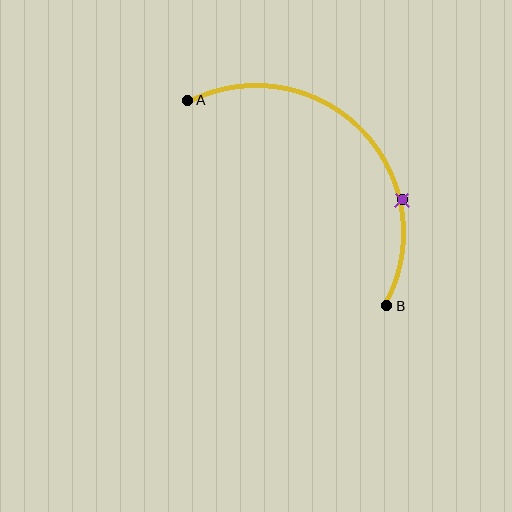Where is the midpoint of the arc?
The arc midpoint is the point on the curve farthest from the straight line joining A and B. It sits above and to the right of that line.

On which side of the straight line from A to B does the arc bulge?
The arc bulges above and to the right of the straight line connecting A and B.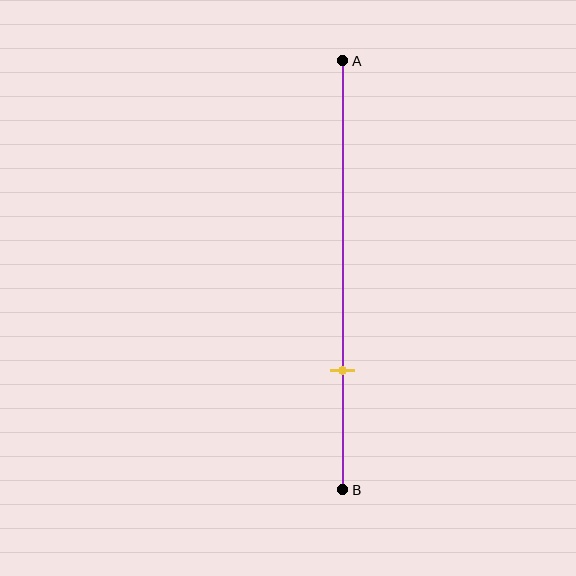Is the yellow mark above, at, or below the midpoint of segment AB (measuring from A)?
The yellow mark is below the midpoint of segment AB.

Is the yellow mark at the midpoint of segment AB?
No, the mark is at about 70% from A, not at the 50% midpoint.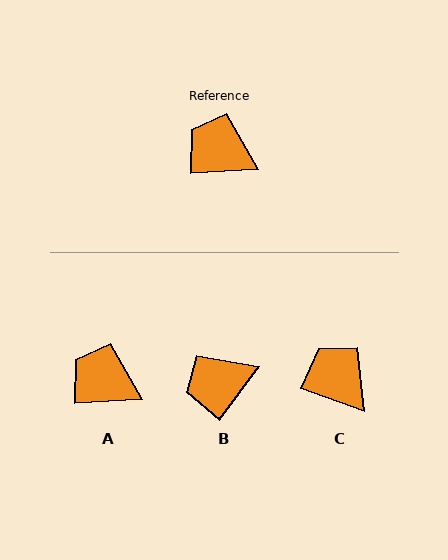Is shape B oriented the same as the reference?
No, it is off by about 51 degrees.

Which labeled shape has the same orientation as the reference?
A.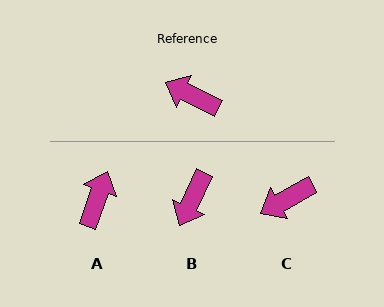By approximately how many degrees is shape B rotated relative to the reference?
Approximately 91 degrees counter-clockwise.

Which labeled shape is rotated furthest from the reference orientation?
B, about 91 degrees away.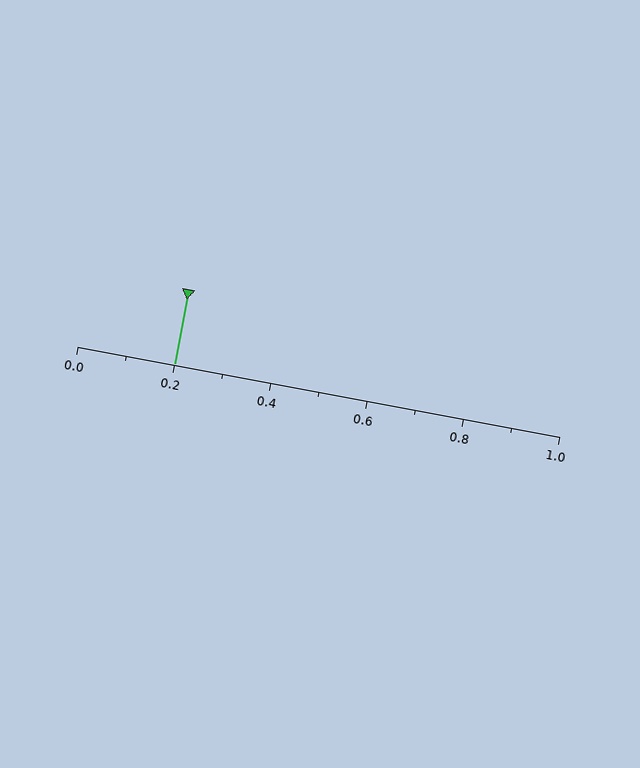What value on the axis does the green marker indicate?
The marker indicates approximately 0.2.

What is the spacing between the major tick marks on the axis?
The major ticks are spaced 0.2 apart.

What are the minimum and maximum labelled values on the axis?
The axis runs from 0.0 to 1.0.